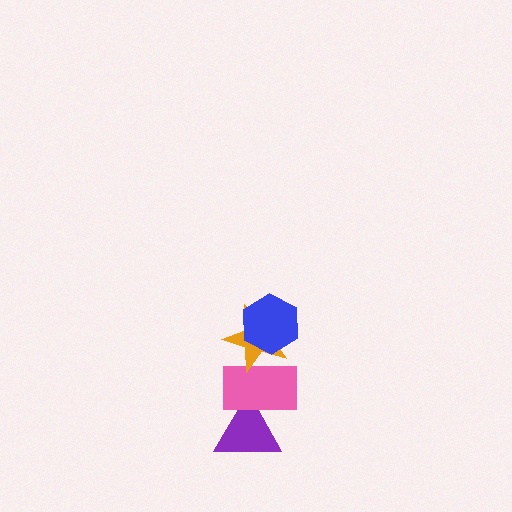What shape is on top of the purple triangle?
The pink rectangle is on top of the purple triangle.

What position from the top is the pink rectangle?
The pink rectangle is 3rd from the top.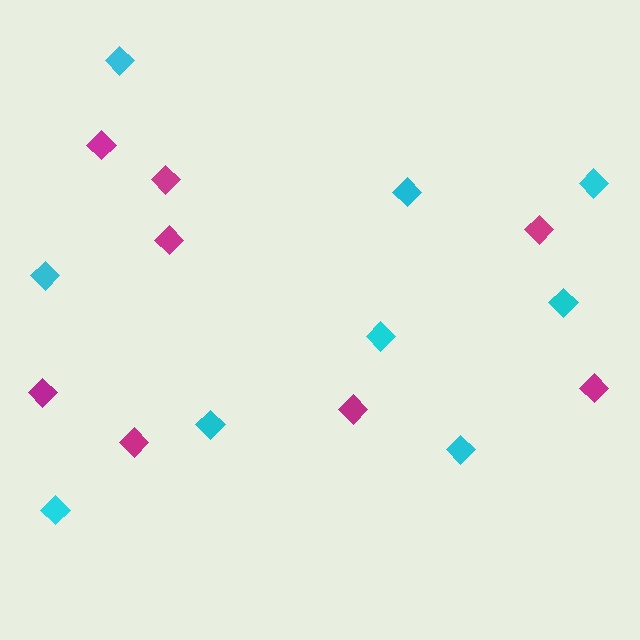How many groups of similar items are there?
There are 2 groups: one group of magenta diamonds (8) and one group of cyan diamonds (9).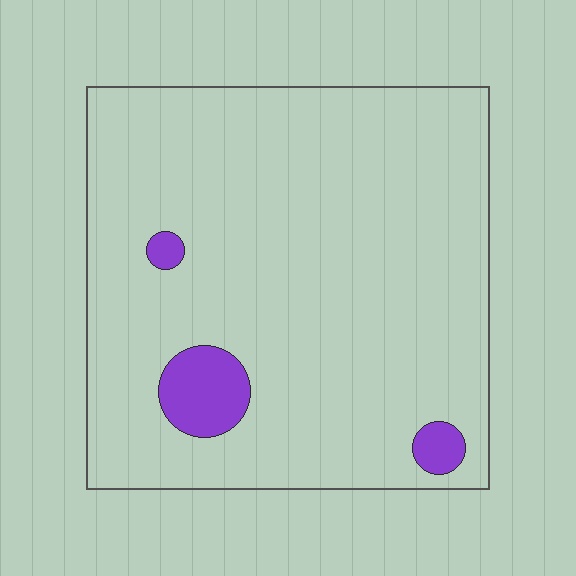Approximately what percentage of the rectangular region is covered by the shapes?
Approximately 5%.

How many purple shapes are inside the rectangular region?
3.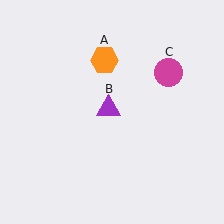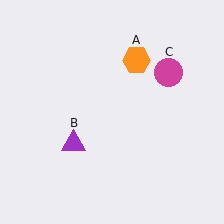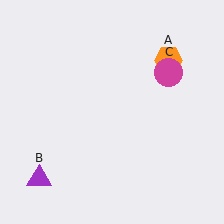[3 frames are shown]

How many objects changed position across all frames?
2 objects changed position: orange hexagon (object A), purple triangle (object B).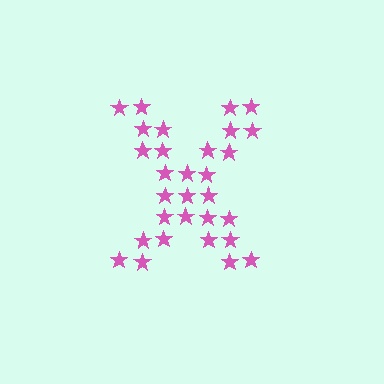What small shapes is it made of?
It is made of small stars.